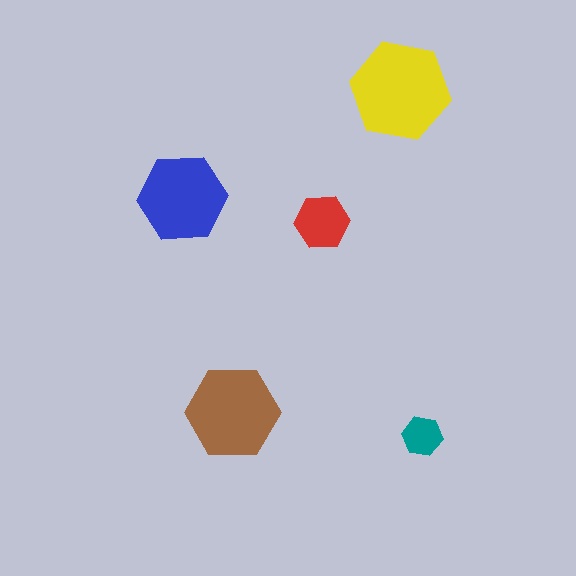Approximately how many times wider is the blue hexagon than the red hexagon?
About 1.5 times wider.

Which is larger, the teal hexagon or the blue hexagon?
The blue one.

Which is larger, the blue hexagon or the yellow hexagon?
The yellow one.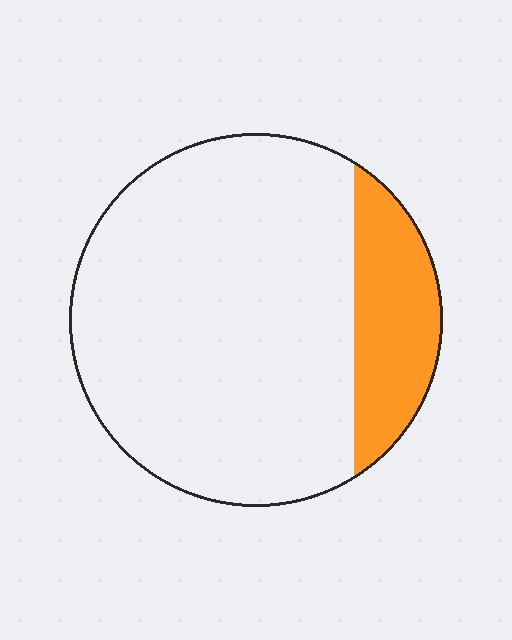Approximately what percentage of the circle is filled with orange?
Approximately 20%.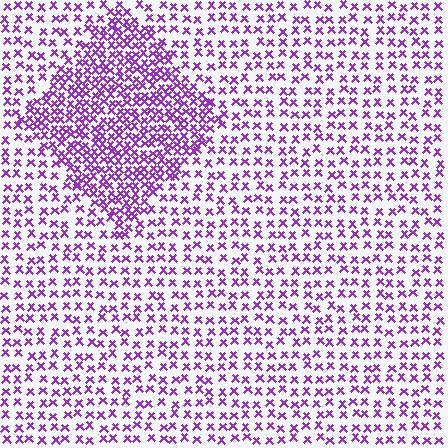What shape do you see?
I see a diamond.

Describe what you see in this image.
The image contains small purple elements arranged at two different densities. A diamond-shaped region is visible where the elements are more densely packed than the surrounding area.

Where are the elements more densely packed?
The elements are more densely packed inside the diamond boundary.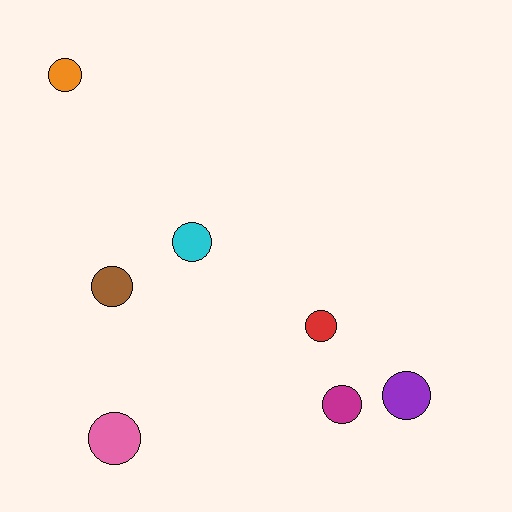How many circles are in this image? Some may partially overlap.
There are 7 circles.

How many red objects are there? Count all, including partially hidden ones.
There is 1 red object.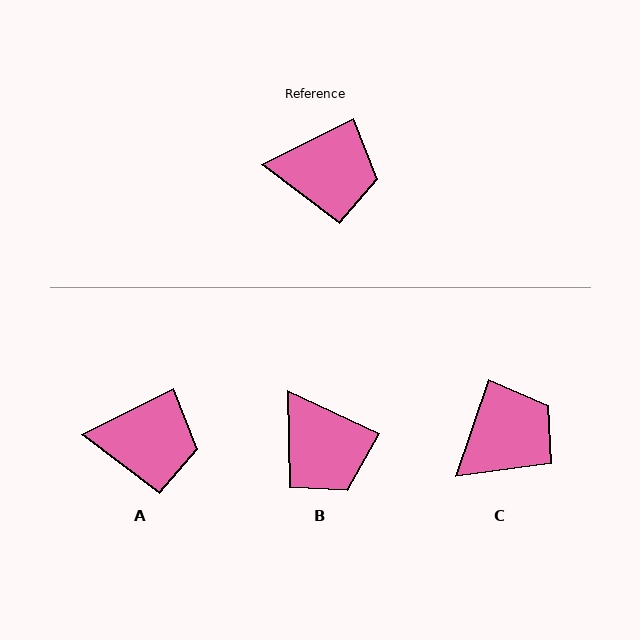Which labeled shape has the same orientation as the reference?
A.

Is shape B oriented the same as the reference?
No, it is off by about 51 degrees.